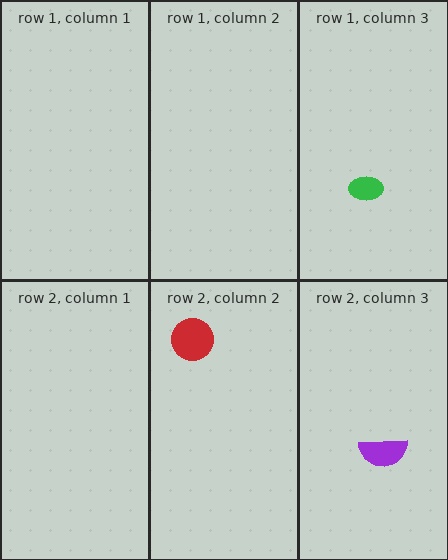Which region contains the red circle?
The row 2, column 2 region.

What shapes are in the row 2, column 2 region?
The red circle.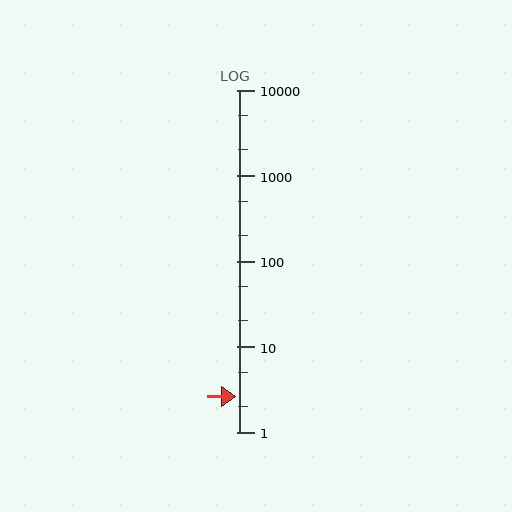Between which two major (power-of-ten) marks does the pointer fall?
The pointer is between 1 and 10.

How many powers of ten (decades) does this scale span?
The scale spans 4 decades, from 1 to 10000.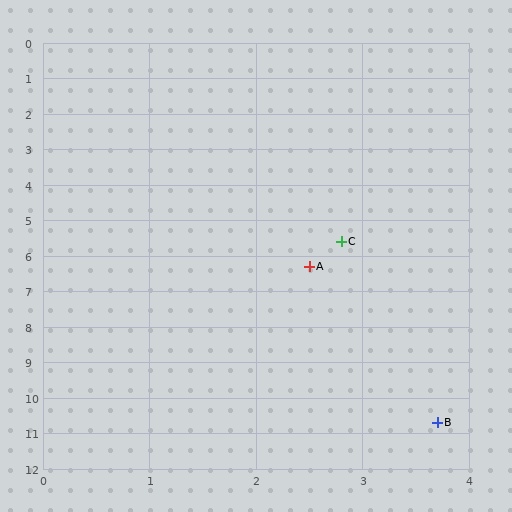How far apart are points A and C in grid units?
Points A and C are about 0.8 grid units apart.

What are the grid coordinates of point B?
Point B is at approximately (3.7, 10.7).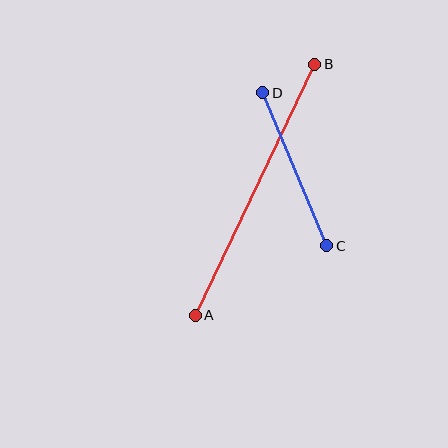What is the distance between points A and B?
The distance is approximately 278 pixels.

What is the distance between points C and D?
The distance is approximately 166 pixels.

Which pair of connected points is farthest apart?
Points A and B are farthest apart.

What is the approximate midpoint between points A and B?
The midpoint is at approximately (255, 190) pixels.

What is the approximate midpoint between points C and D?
The midpoint is at approximately (295, 169) pixels.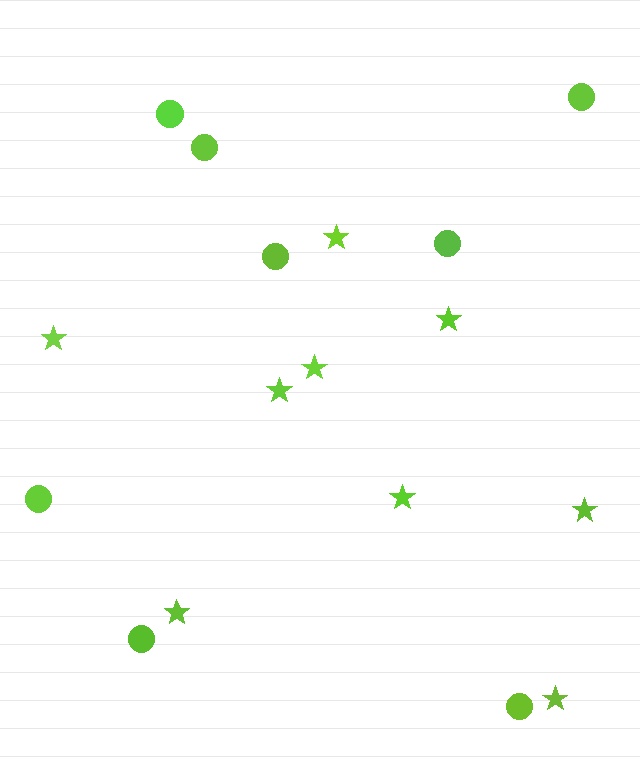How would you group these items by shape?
There are 2 groups: one group of circles (8) and one group of stars (9).